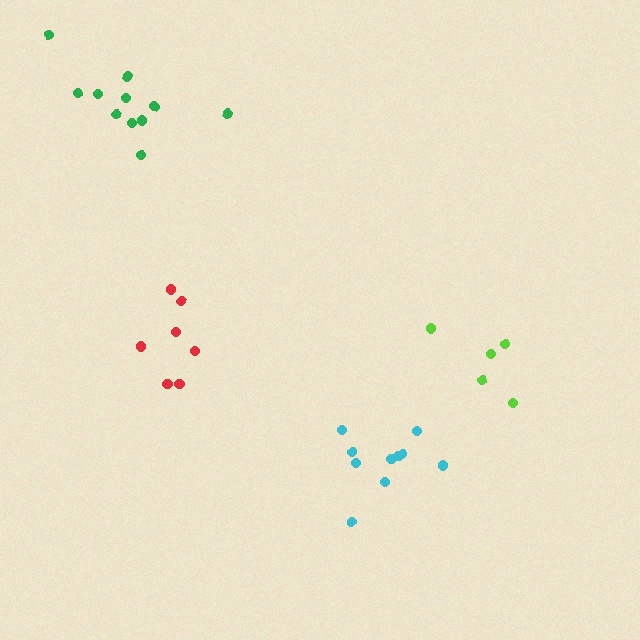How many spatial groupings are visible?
There are 4 spatial groupings.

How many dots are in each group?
Group 1: 5 dots, Group 2: 7 dots, Group 3: 11 dots, Group 4: 10 dots (33 total).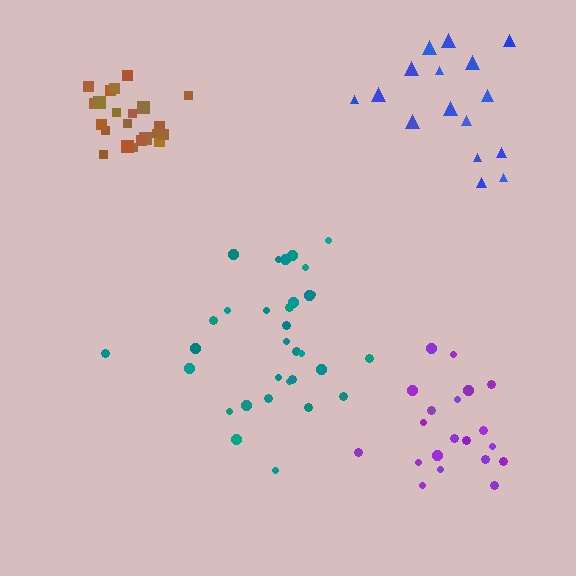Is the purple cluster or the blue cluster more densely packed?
Purple.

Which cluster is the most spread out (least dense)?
Blue.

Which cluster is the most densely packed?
Brown.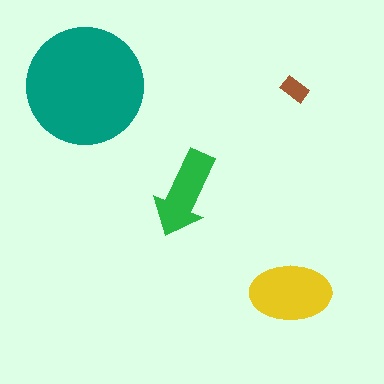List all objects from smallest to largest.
The brown rectangle, the green arrow, the yellow ellipse, the teal circle.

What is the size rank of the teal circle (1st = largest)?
1st.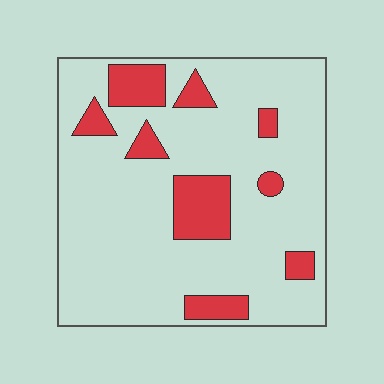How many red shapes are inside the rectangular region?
9.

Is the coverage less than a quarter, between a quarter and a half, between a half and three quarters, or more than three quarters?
Less than a quarter.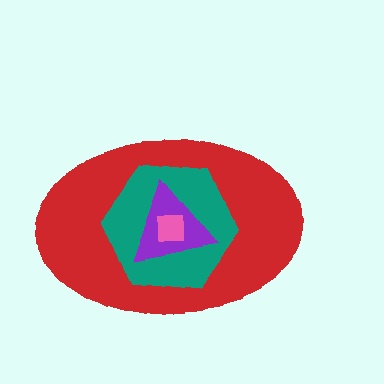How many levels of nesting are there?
4.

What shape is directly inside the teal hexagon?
The purple triangle.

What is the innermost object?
The pink square.